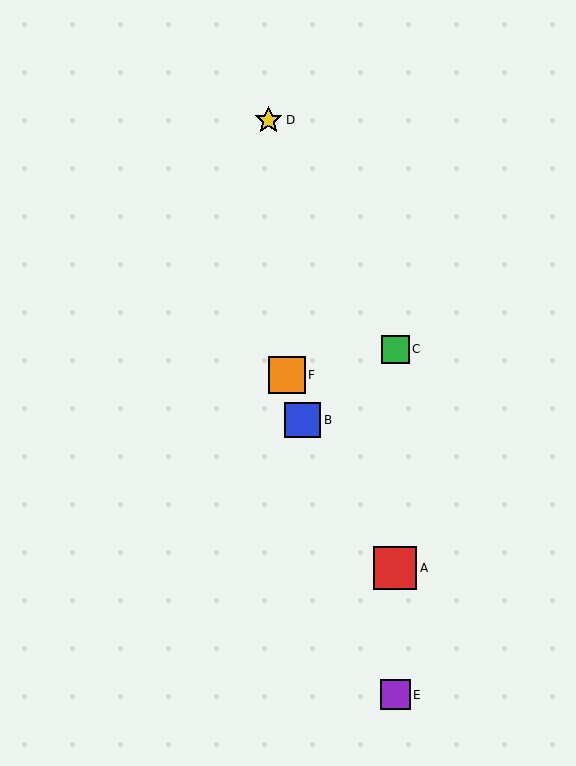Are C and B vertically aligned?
No, C is at x≈395 and B is at x≈303.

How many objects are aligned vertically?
3 objects (A, C, E) are aligned vertically.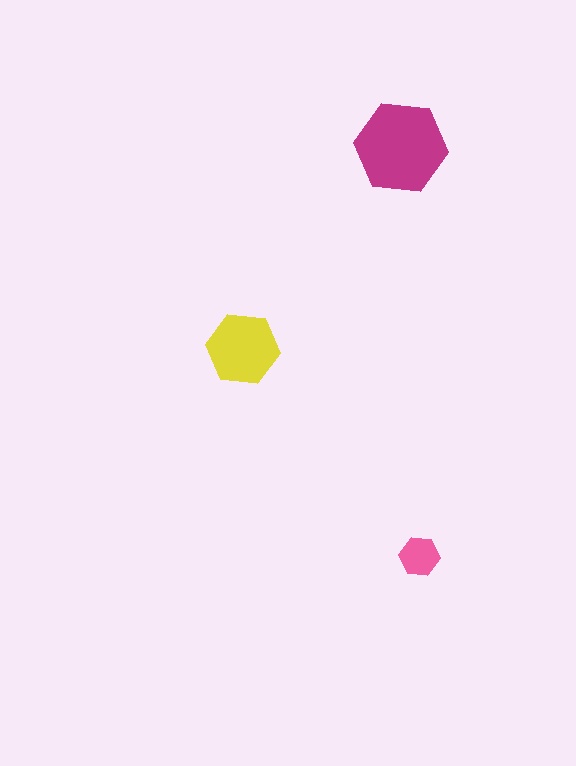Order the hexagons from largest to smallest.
the magenta one, the yellow one, the pink one.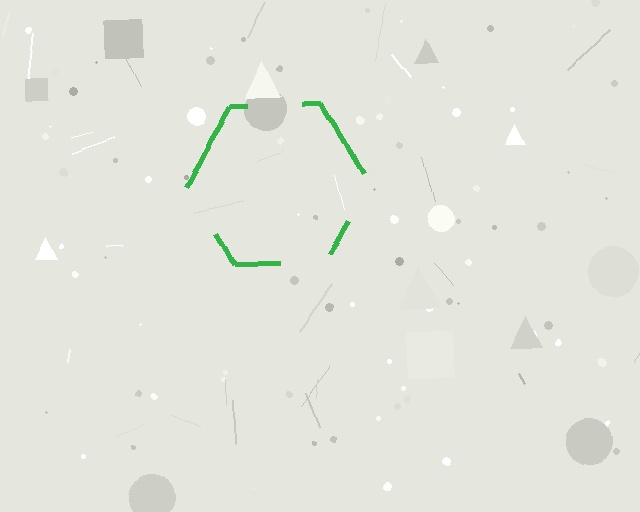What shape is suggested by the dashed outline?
The dashed outline suggests a hexagon.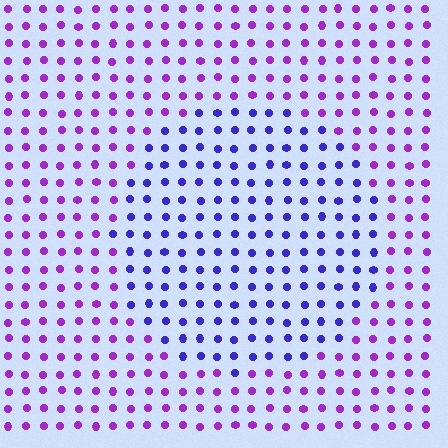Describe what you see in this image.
The image is filled with small purple elements in a uniform arrangement. A circle-shaped region is visible where the elements are tinted to a slightly different hue, forming a subtle color boundary.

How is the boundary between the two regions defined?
The boundary is defined purely by a slight shift in hue (about 41 degrees). Spacing, size, and orientation are identical on both sides.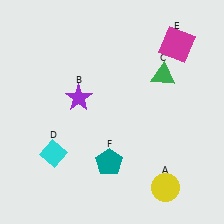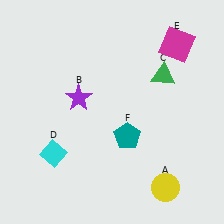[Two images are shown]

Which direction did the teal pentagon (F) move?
The teal pentagon (F) moved up.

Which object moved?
The teal pentagon (F) moved up.